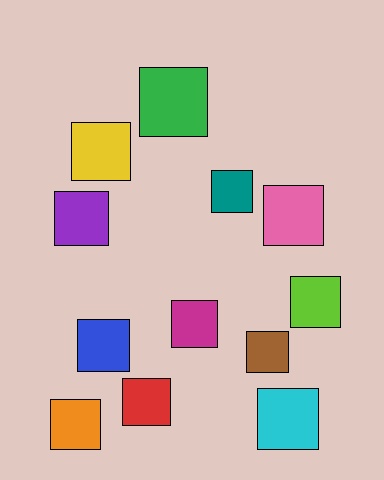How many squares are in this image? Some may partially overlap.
There are 12 squares.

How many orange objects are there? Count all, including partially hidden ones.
There is 1 orange object.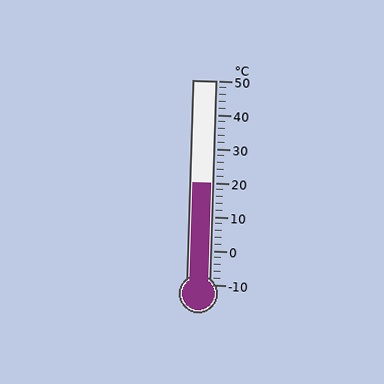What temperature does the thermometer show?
The thermometer shows approximately 20°C.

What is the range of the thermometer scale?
The thermometer scale ranges from -10°C to 50°C.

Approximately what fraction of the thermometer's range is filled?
The thermometer is filled to approximately 50% of its range.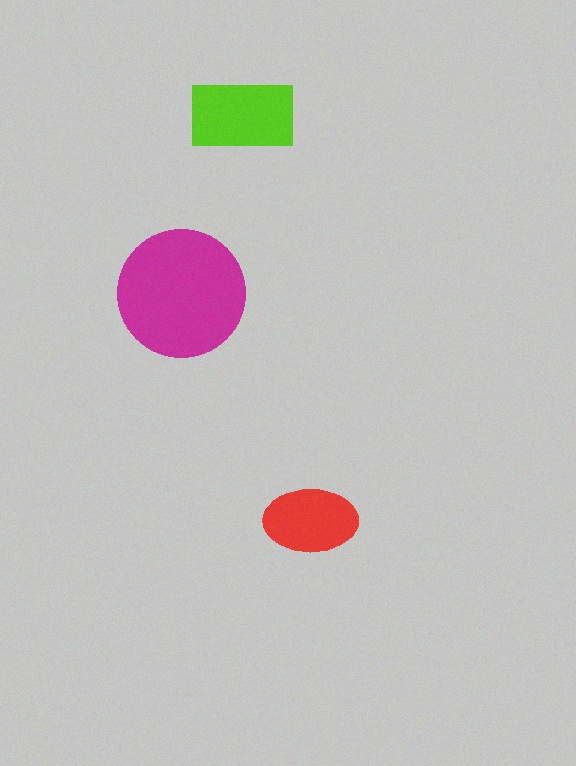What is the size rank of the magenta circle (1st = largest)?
1st.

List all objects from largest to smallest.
The magenta circle, the lime rectangle, the red ellipse.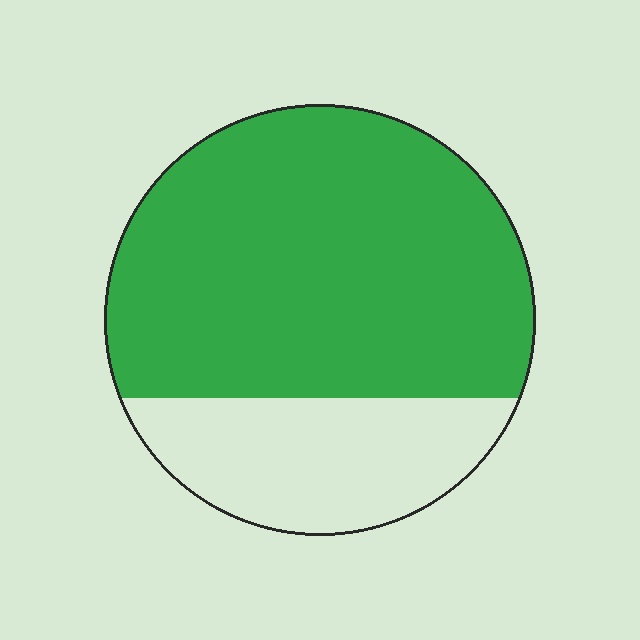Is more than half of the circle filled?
Yes.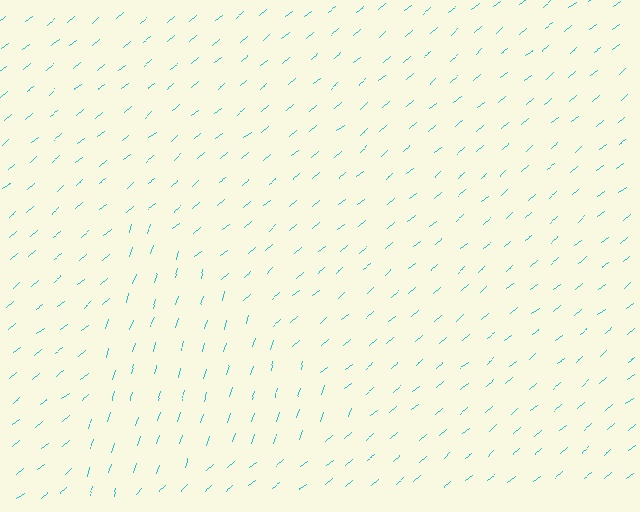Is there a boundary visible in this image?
Yes, there is a texture boundary formed by a change in line orientation.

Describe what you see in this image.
The image is filled with small cyan line segments. A triangle region in the image has lines oriented differently from the surrounding lines, creating a visible texture boundary.